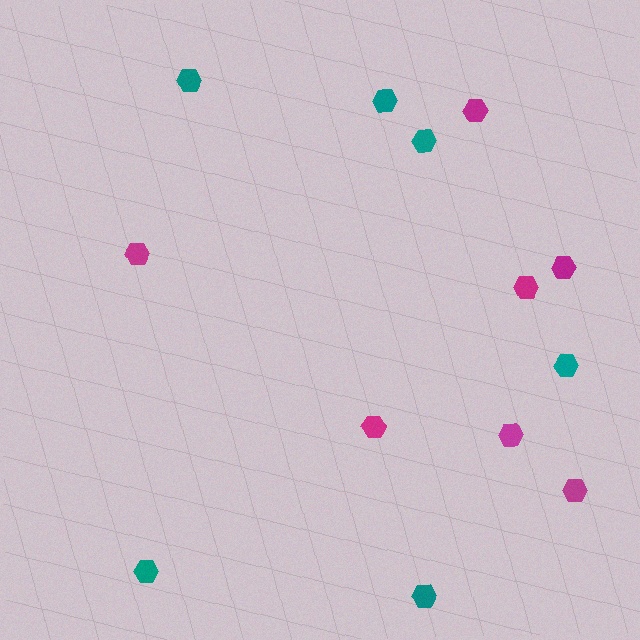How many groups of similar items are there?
There are 2 groups: one group of magenta hexagons (7) and one group of teal hexagons (6).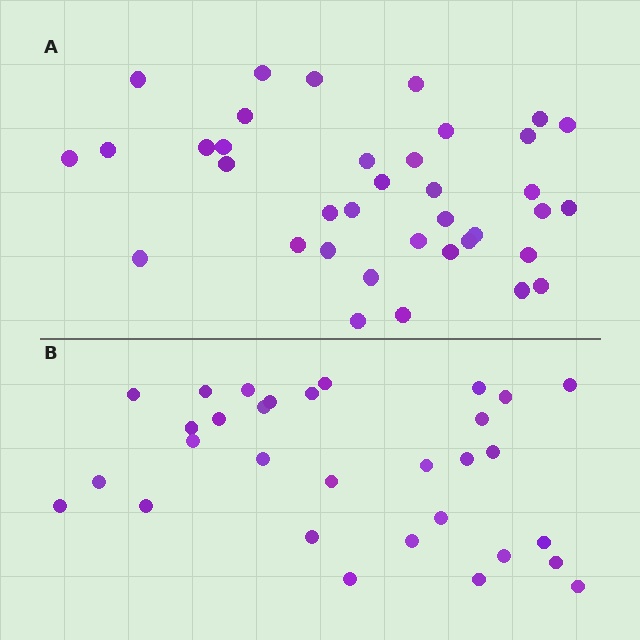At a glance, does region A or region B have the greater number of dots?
Region A (the top region) has more dots.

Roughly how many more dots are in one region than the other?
Region A has about 6 more dots than region B.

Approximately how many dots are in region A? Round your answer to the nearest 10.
About 40 dots. (The exact count is 37, which rounds to 40.)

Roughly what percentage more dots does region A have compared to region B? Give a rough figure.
About 20% more.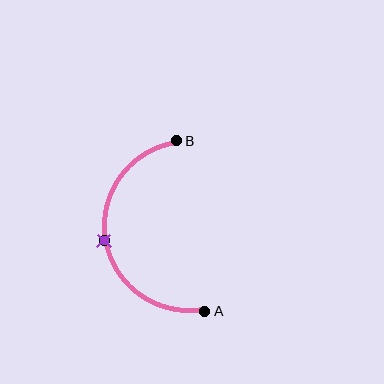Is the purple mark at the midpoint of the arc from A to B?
Yes. The purple mark lies on the arc at equal arc-length from both A and B — it is the arc midpoint.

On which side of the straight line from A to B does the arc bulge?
The arc bulges to the left of the straight line connecting A and B.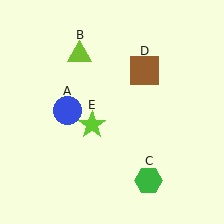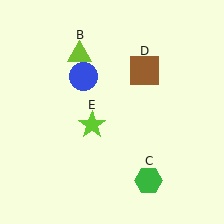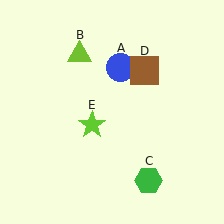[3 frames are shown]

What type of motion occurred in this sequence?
The blue circle (object A) rotated clockwise around the center of the scene.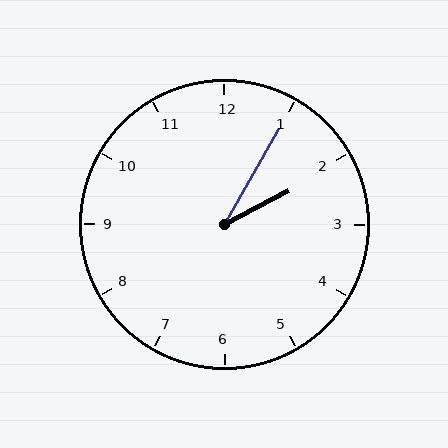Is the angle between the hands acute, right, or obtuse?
It is acute.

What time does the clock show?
2:05.